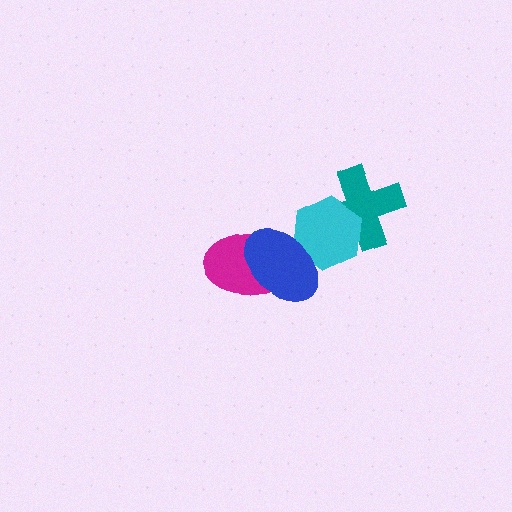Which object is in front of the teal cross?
The cyan hexagon is in front of the teal cross.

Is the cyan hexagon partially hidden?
Yes, it is partially covered by another shape.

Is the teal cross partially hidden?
Yes, it is partially covered by another shape.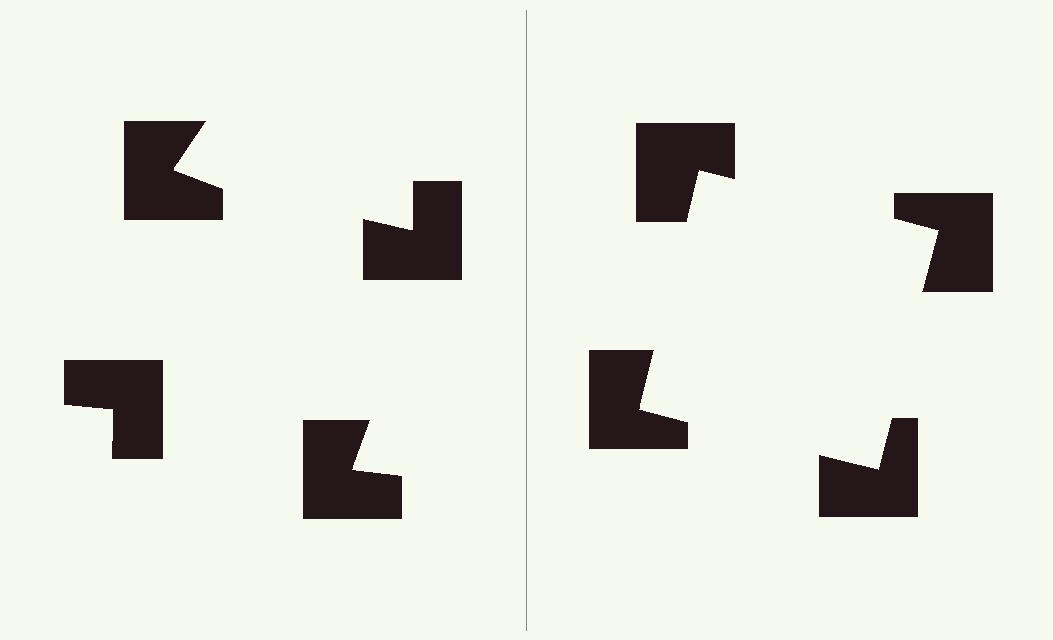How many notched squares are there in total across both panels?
8 — 4 on each side.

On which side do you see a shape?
An illusory square appears on the right side. On the left side the wedge cuts are rotated, so no coherent shape forms.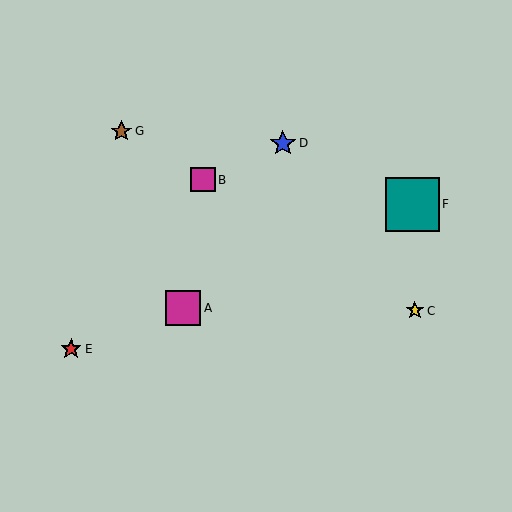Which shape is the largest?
The teal square (labeled F) is the largest.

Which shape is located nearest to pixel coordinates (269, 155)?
The blue star (labeled D) at (283, 143) is nearest to that location.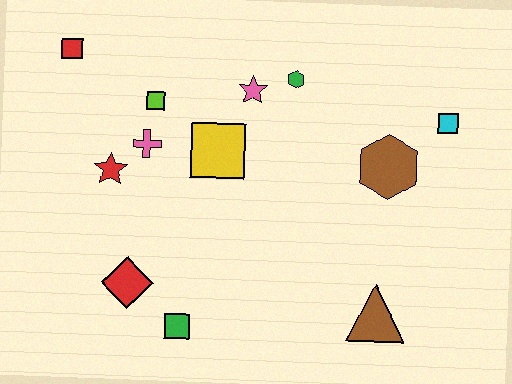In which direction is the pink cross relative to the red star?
The pink cross is to the right of the red star.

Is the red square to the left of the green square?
Yes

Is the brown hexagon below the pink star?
Yes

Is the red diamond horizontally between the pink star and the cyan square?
No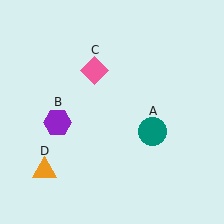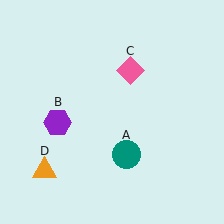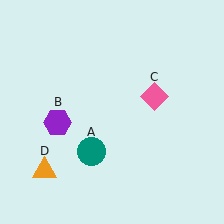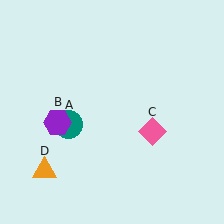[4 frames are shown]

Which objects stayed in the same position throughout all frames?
Purple hexagon (object B) and orange triangle (object D) remained stationary.